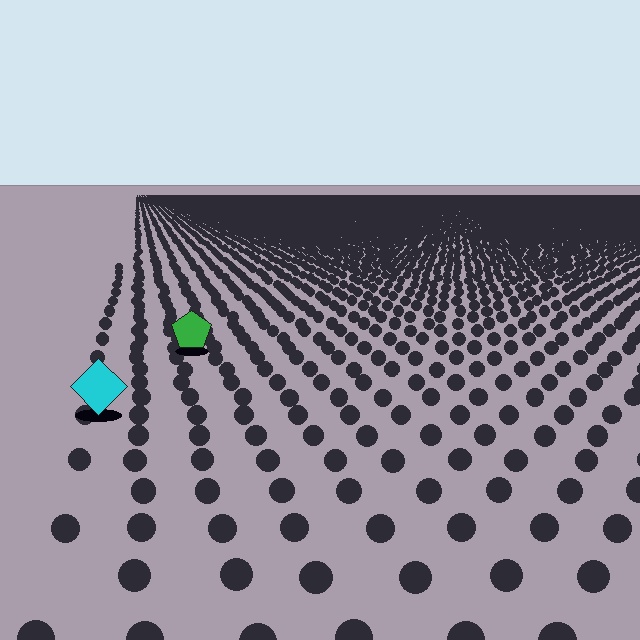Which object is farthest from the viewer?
The green pentagon is farthest from the viewer. It appears smaller and the ground texture around it is denser.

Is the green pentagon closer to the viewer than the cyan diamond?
No. The cyan diamond is closer — you can tell from the texture gradient: the ground texture is coarser near it.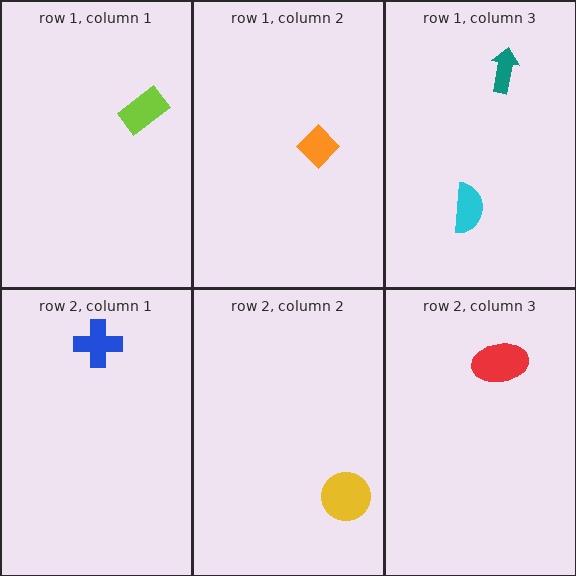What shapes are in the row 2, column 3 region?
The red ellipse.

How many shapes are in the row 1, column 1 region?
1.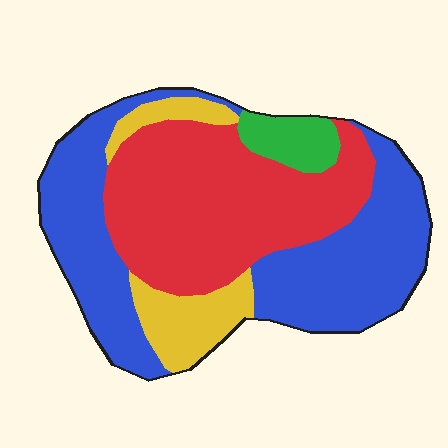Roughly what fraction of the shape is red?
Red covers around 40% of the shape.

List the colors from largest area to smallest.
From largest to smallest: blue, red, yellow, green.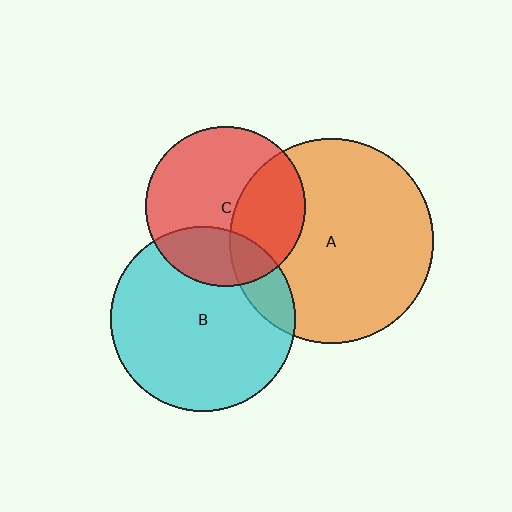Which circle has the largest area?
Circle A (orange).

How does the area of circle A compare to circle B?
Approximately 1.2 times.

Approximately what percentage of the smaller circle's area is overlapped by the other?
Approximately 25%.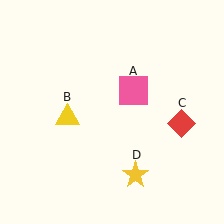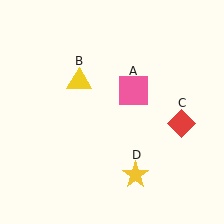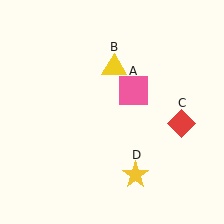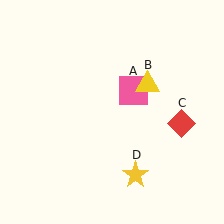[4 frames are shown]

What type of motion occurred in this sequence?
The yellow triangle (object B) rotated clockwise around the center of the scene.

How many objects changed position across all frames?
1 object changed position: yellow triangle (object B).